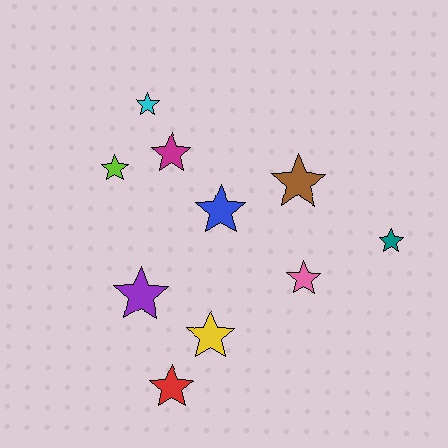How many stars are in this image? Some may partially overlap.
There are 10 stars.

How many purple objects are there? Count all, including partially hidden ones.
There is 1 purple object.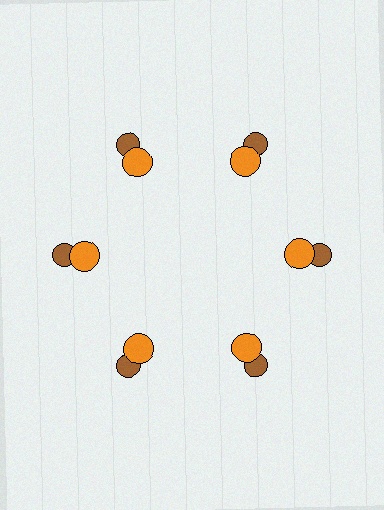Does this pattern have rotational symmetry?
Yes, this pattern has 6-fold rotational symmetry. It looks the same after rotating 60 degrees around the center.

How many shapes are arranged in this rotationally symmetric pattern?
There are 12 shapes, arranged in 6 groups of 2.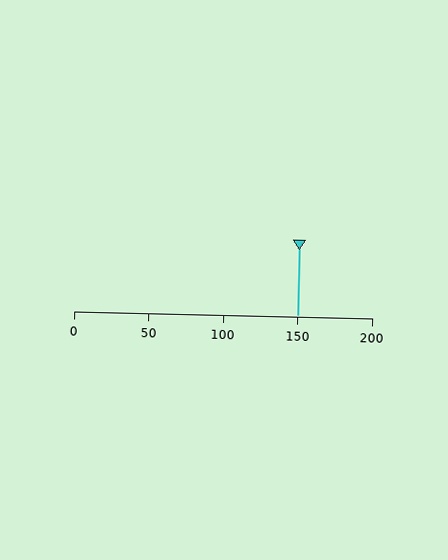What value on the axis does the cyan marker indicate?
The marker indicates approximately 150.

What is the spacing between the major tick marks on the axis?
The major ticks are spaced 50 apart.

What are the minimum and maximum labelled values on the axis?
The axis runs from 0 to 200.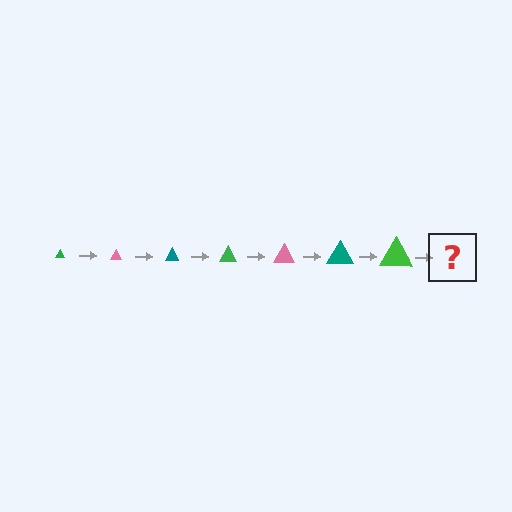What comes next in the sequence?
The next element should be a pink triangle, larger than the previous one.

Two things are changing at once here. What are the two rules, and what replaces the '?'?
The two rules are that the triangle grows larger each step and the color cycles through green, pink, and teal. The '?' should be a pink triangle, larger than the previous one.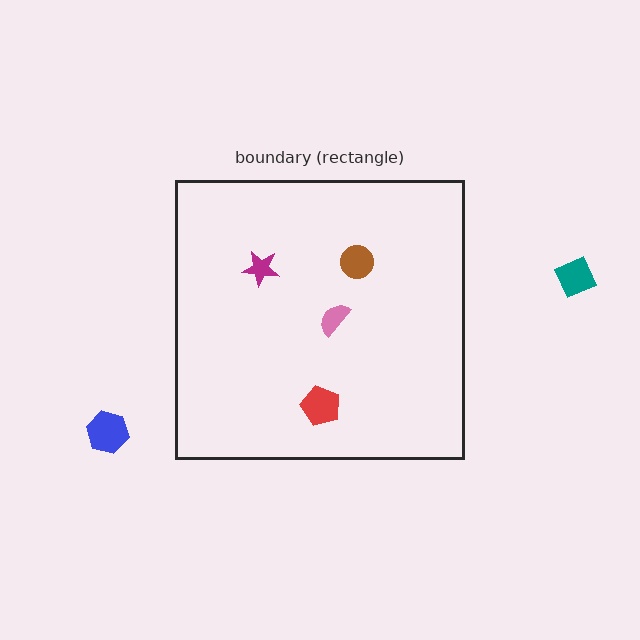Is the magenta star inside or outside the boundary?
Inside.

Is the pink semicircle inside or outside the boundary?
Inside.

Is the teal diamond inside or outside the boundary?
Outside.